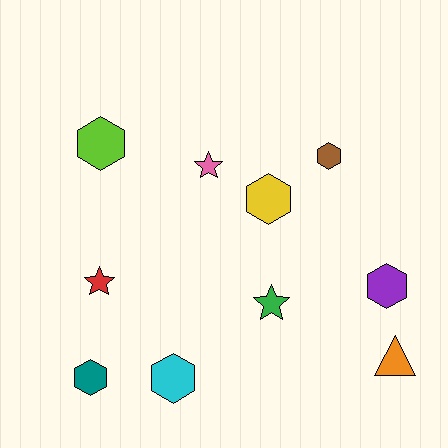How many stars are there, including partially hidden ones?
There are 3 stars.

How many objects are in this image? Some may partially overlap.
There are 10 objects.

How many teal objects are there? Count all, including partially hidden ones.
There is 1 teal object.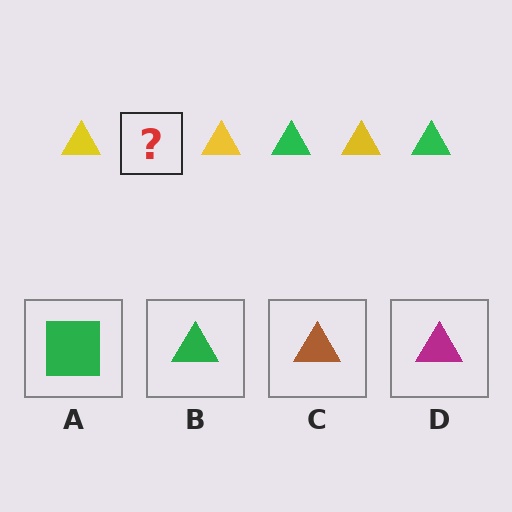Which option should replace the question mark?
Option B.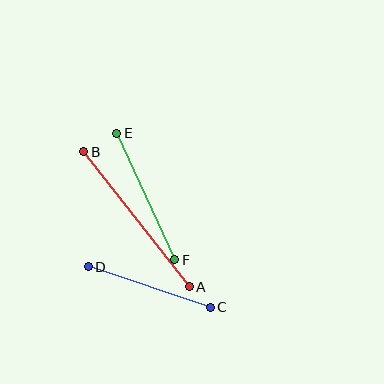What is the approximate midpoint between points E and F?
The midpoint is at approximately (146, 196) pixels.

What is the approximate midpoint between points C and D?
The midpoint is at approximately (149, 287) pixels.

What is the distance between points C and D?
The distance is approximately 129 pixels.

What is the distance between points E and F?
The distance is approximately 139 pixels.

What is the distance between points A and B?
The distance is approximately 171 pixels.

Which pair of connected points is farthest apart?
Points A and B are farthest apart.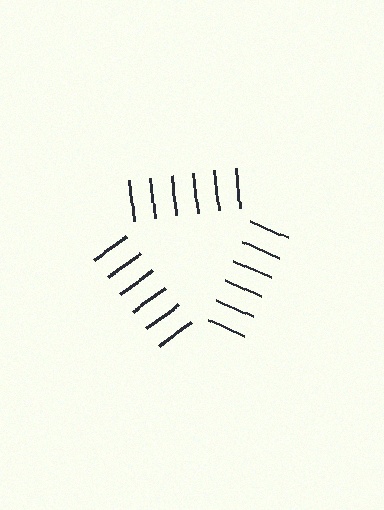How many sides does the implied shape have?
3 sides — the line-ends trace a triangle.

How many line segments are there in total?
18 — 6 along each of the 3 edges.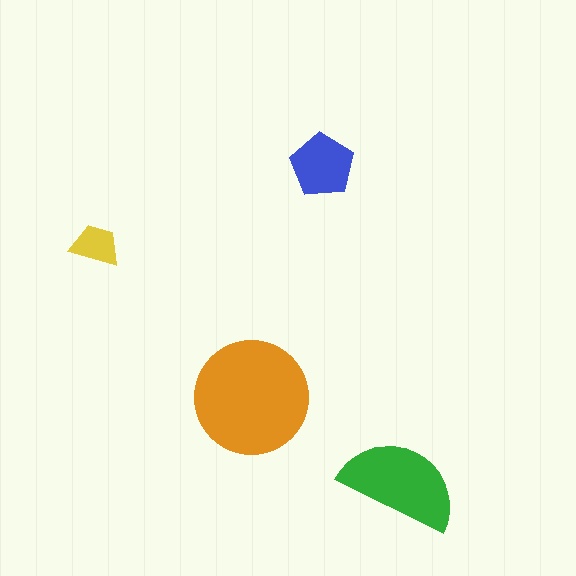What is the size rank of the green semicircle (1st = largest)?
2nd.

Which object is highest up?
The blue pentagon is topmost.